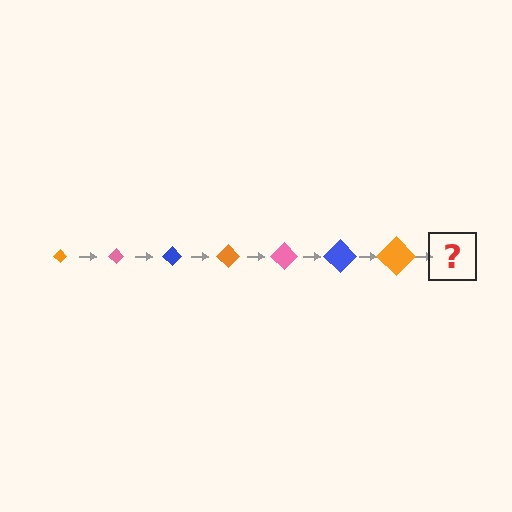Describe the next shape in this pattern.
It should be a pink diamond, larger than the previous one.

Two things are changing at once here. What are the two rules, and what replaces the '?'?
The two rules are that the diamond grows larger each step and the color cycles through orange, pink, and blue. The '?' should be a pink diamond, larger than the previous one.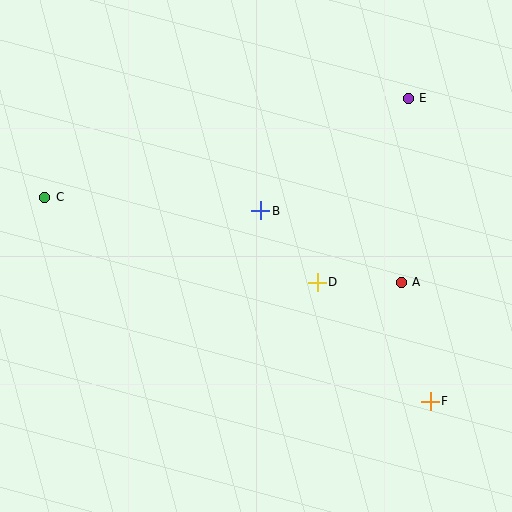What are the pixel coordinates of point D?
Point D is at (317, 282).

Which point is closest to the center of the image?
Point B at (261, 211) is closest to the center.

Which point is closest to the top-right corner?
Point E is closest to the top-right corner.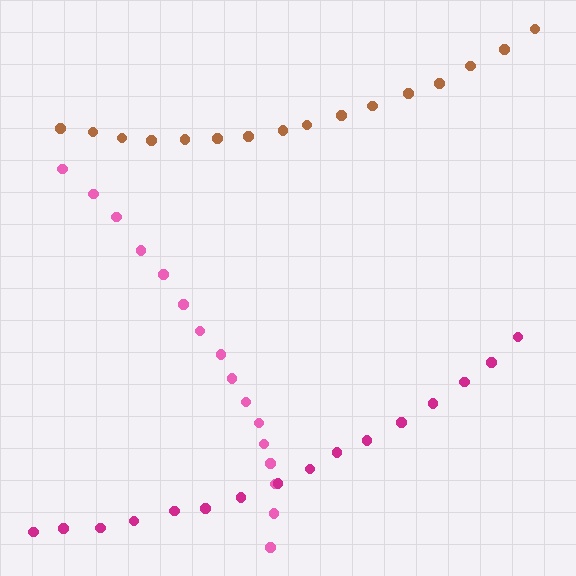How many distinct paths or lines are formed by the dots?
There are 3 distinct paths.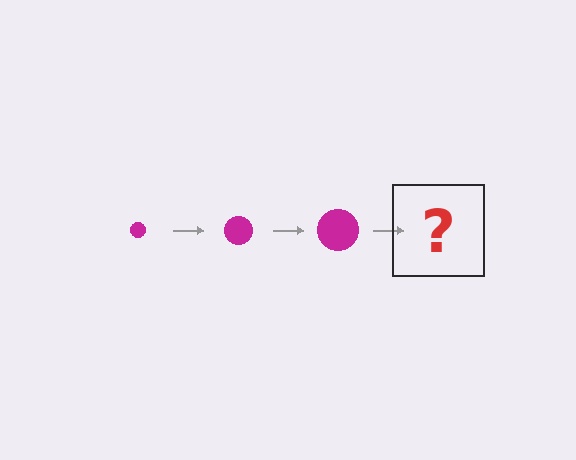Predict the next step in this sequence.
The next step is a magenta circle, larger than the previous one.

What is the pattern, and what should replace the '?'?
The pattern is that the circle gets progressively larger each step. The '?' should be a magenta circle, larger than the previous one.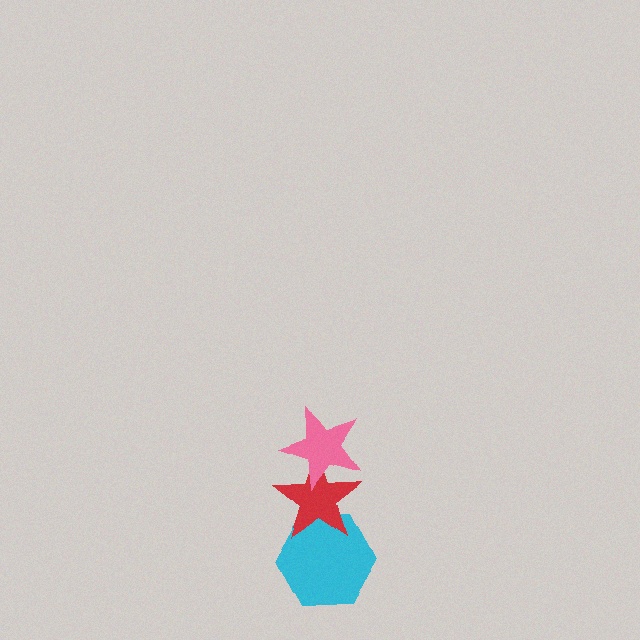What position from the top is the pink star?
The pink star is 1st from the top.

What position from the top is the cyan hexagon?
The cyan hexagon is 3rd from the top.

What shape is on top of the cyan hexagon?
The red star is on top of the cyan hexagon.